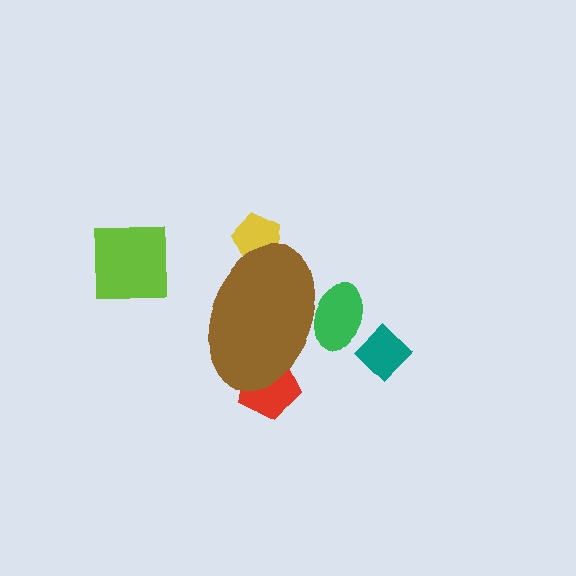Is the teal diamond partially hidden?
No, the teal diamond is fully visible.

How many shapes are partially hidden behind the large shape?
3 shapes are partially hidden.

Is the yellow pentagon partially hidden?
Yes, the yellow pentagon is partially hidden behind the brown ellipse.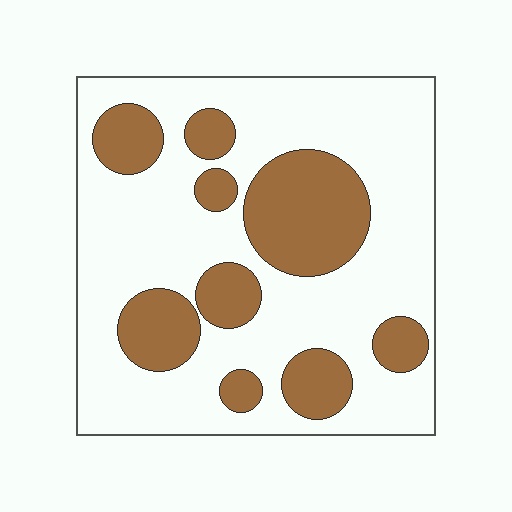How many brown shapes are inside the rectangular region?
9.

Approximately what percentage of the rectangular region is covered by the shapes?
Approximately 30%.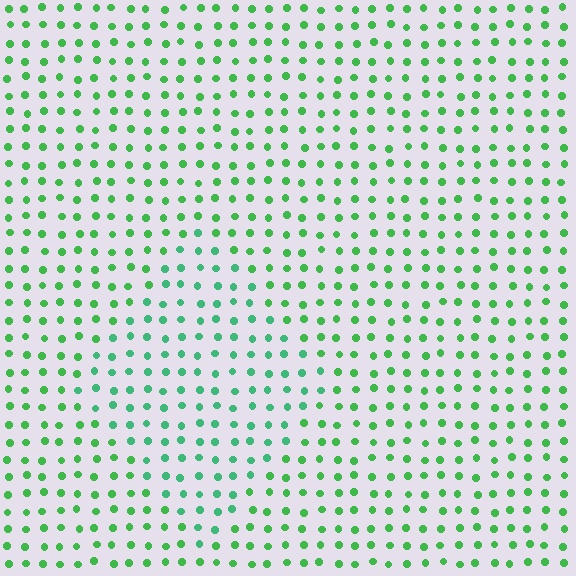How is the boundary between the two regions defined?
The boundary is defined purely by a slight shift in hue (about 24 degrees). Spacing, size, and orientation are identical on both sides.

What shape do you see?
I see a diamond.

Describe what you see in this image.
The image is filled with small green elements in a uniform arrangement. A diamond-shaped region is visible where the elements are tinted to a slightly different hue, forming a subtle color boundary.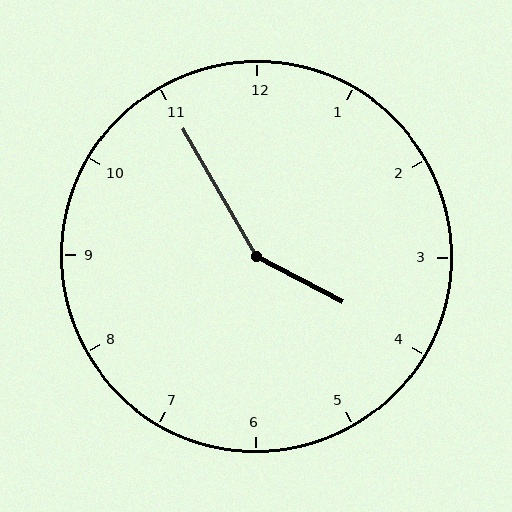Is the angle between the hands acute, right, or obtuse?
It is obtuse.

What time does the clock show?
3:55.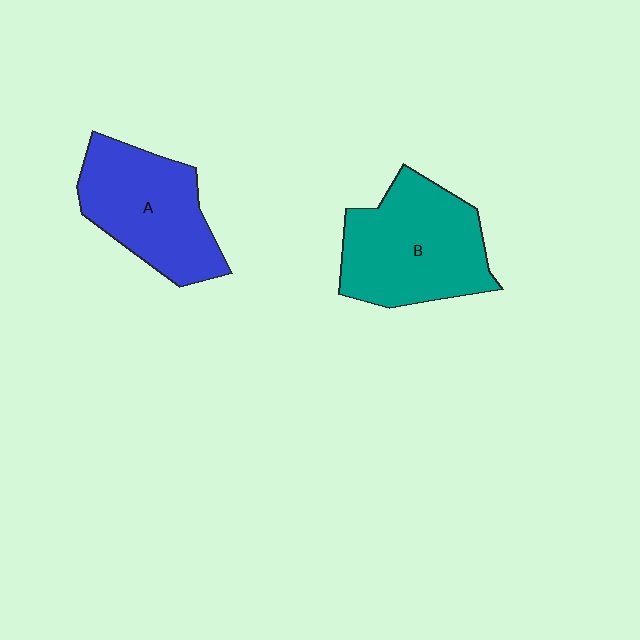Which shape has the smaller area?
Shape A (blue).